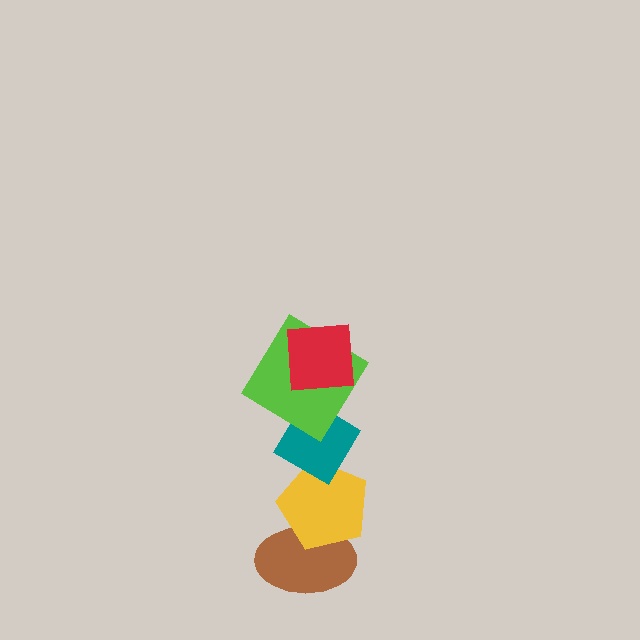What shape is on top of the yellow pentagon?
The teal diamond is on top of the yellow pentagon.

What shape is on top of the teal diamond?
The lime diamond is on top of the teal diamond.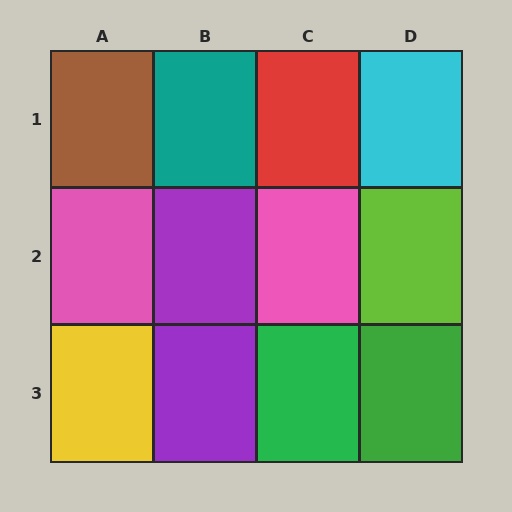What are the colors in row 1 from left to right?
Brown, teal, red, cyan.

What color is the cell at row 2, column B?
Purple.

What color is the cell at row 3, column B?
Purple.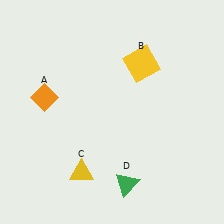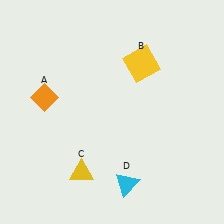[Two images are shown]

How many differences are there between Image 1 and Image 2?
There is 1 difference between the two images.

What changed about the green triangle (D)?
In Image 1, D is green. In Image 2, it changed to cyan.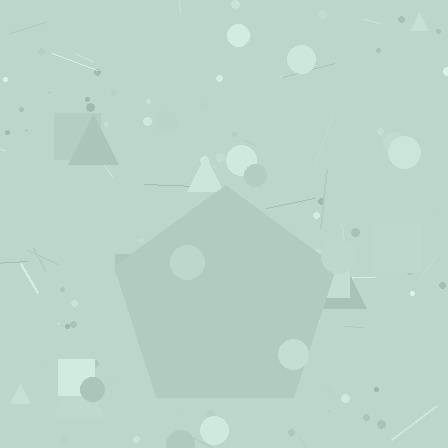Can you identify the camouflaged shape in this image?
The camouflaged shape is a pentagon.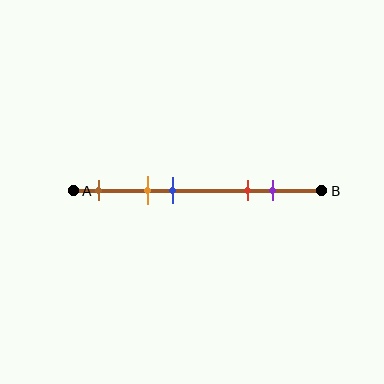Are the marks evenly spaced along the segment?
No, the marks are not evenly spaced.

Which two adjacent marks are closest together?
The orange and blue marks are the closest adjacent pair.